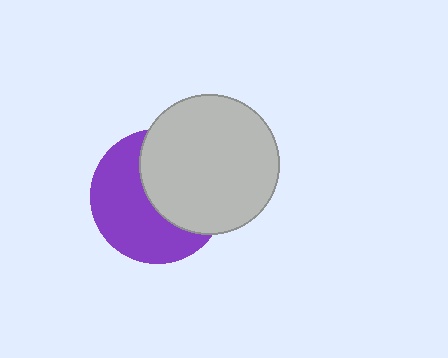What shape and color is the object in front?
The object in front is a light gray circle.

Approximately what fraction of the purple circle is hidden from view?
Roughly 48% of the purple circle is hidden behind the light gray circle.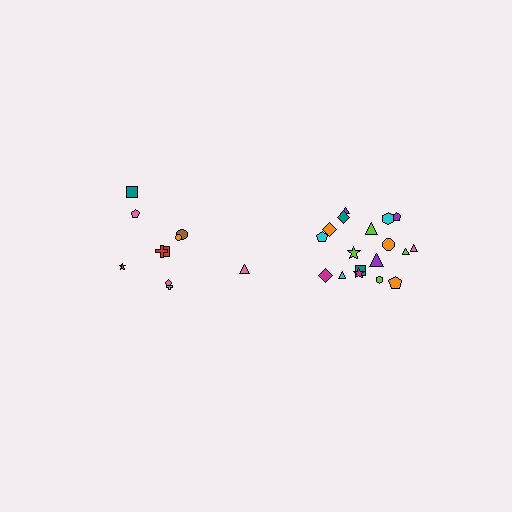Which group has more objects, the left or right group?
The right group.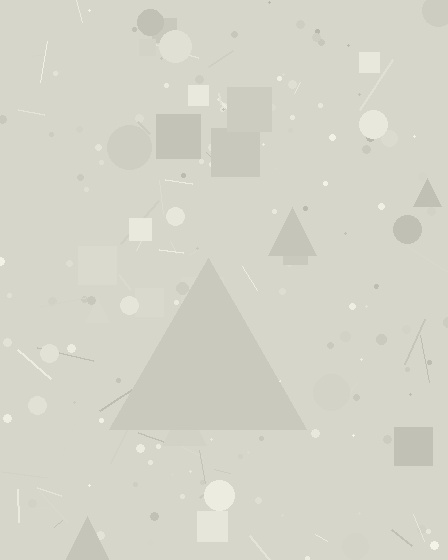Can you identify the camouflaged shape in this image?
The camouflaged shape is a triangle.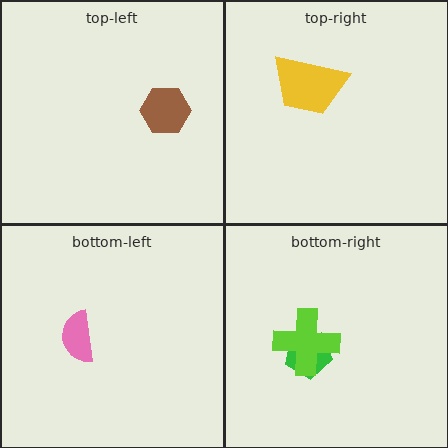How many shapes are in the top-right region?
1.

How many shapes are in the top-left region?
1.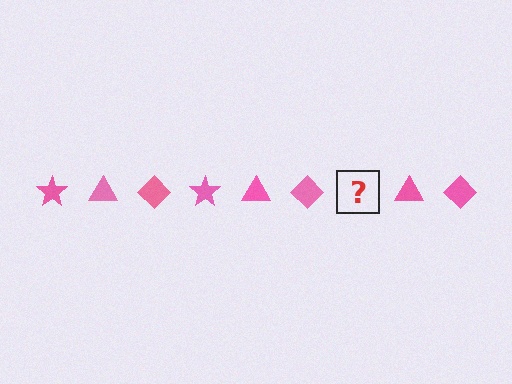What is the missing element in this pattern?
The missing element is a pink star.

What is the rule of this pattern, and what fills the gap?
The rule is that the pattern cycles through star, triangle, diamond shapes in pink. The gap should be filled with a pink star.